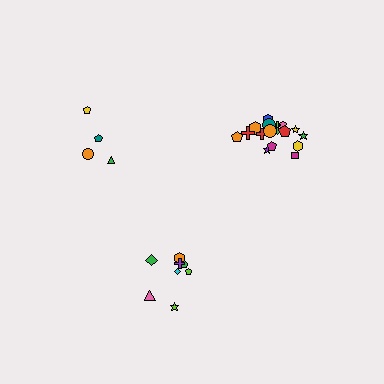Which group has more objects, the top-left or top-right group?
The top-right group.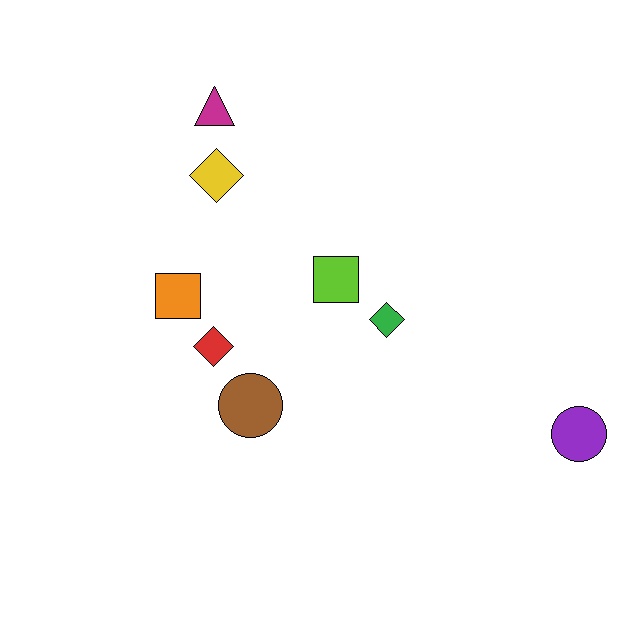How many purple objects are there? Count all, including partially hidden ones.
There is 1 purple object.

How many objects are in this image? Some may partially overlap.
There are 8 objects.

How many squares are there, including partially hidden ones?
There are 2 squares.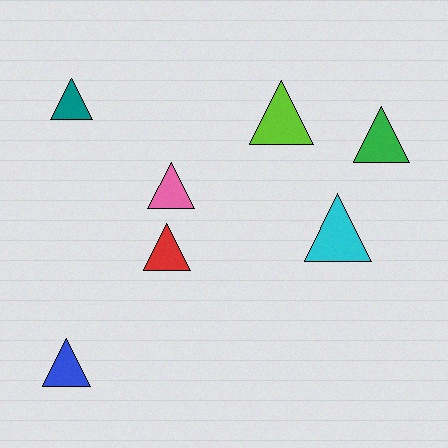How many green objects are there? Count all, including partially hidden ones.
There is 1 green object.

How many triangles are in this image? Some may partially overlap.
There are 7 triangles.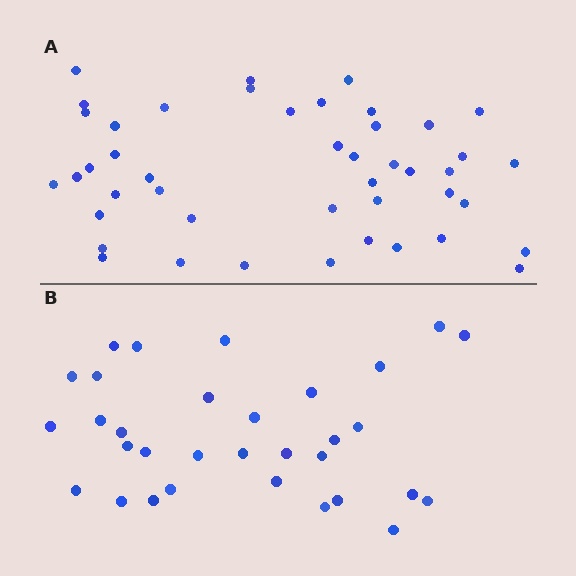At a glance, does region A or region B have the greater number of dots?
Region A (the top region) has more dots.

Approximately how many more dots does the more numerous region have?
Region A has approximately 15 more dots than region B.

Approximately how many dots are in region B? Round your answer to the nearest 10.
About 30 dots. (The exact count is 32, which rounds to 30.)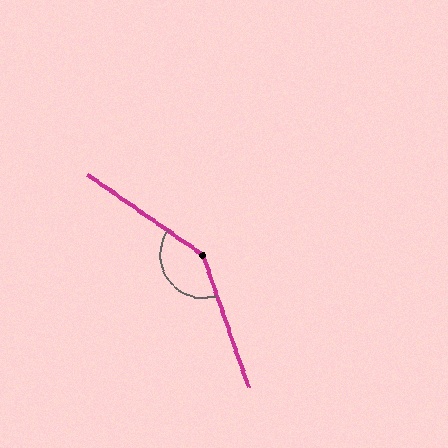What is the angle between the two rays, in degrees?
Approximately 143 degrees.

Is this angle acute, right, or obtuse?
It is obtuse.